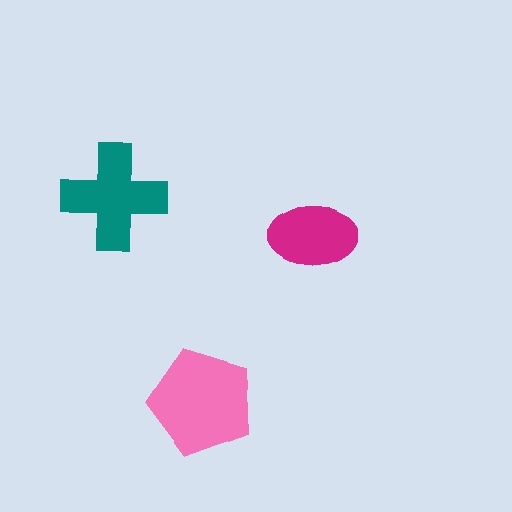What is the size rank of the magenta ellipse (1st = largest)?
3rd.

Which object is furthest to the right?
The magenta ellipse is rightmost.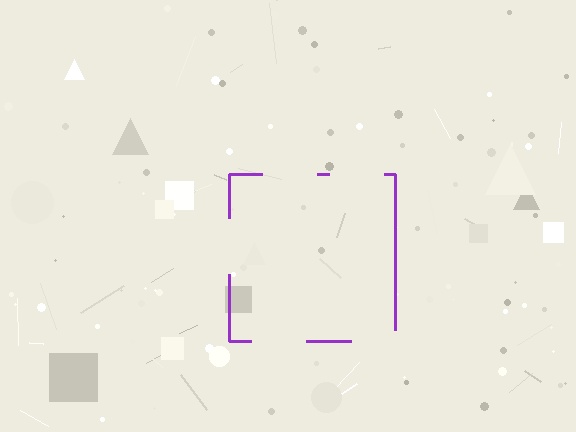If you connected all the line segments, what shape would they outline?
They would outline a square.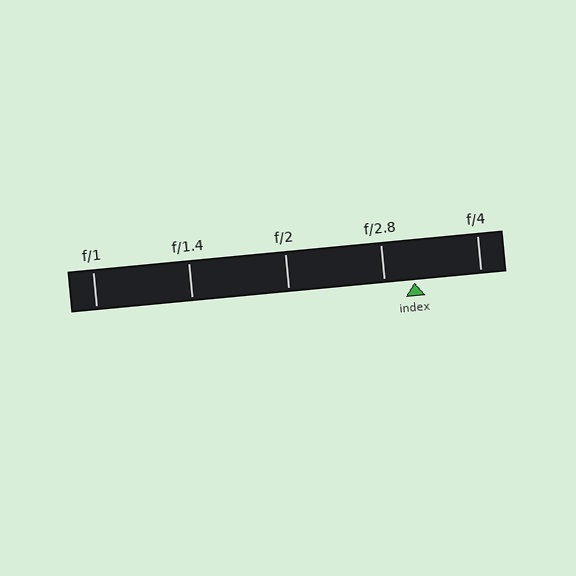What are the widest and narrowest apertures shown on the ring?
The widest aperture shown is f/1 and the narrowest is f/4.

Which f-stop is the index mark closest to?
The index mark is closest to f/2.8.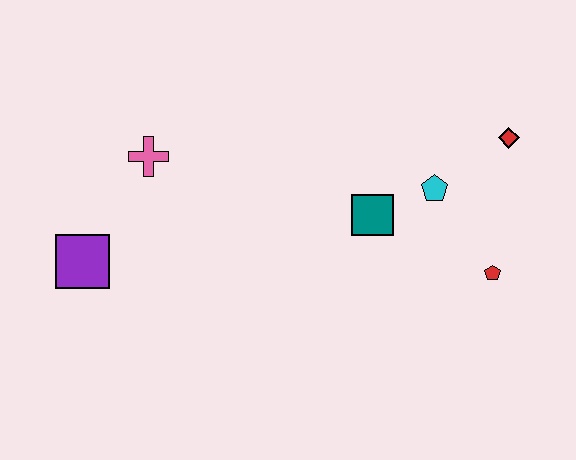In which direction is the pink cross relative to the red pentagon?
The pink cross is to the left of the red pentagon.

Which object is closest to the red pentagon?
The cyan pentagon is closest to the red pentagon.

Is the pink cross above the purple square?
Yes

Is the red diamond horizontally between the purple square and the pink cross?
No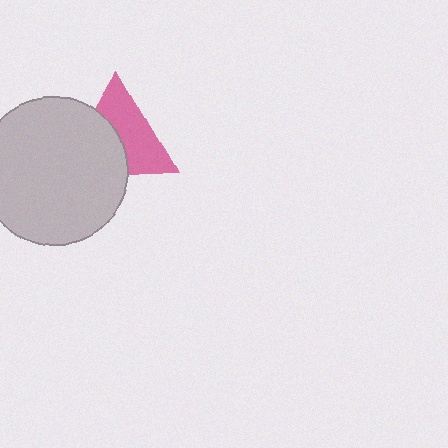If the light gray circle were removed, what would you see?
You would see the complete pink triangle.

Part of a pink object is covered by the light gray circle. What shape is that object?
It is a triangle.